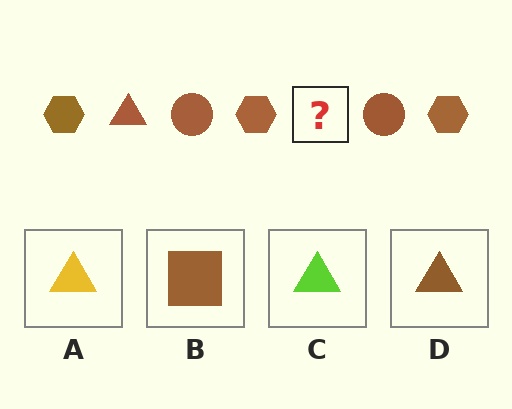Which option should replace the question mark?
Option D.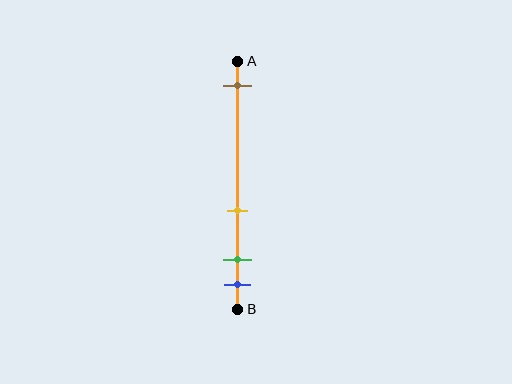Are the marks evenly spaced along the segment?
No, the marks are not evenly spaced.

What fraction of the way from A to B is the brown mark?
The brown mark is approximately 10% (0.1) of the way from A to B.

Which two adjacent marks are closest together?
The green and blue marks are the closest adjacent pair.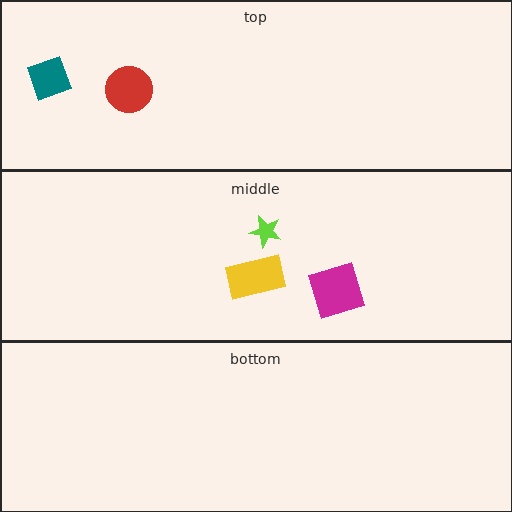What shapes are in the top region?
The red circle, the teal diamond.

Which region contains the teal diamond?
The top region.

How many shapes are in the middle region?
3.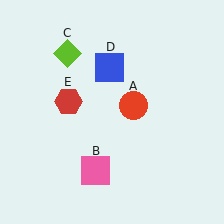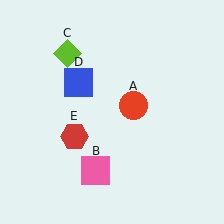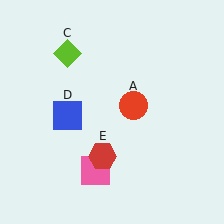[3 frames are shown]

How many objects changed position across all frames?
2 objects changed position: blue square (object D), red hexagon (object E).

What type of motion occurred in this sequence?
The blue square (object D), red hexagon (object E) rotated counterclockwise around the center of the scene.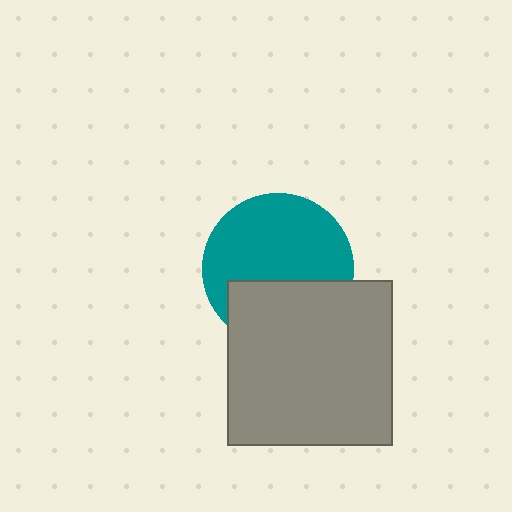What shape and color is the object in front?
The object in front is a gray square.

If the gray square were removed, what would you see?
You would see the complete teal circle.